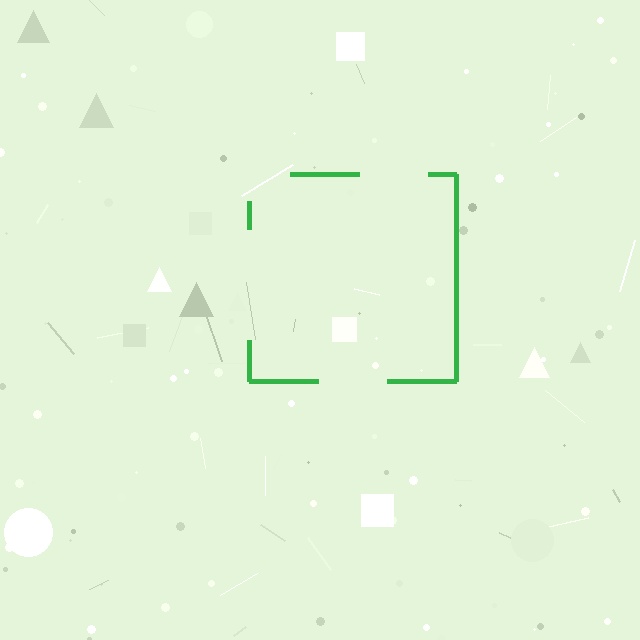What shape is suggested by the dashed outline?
The dashed outline suggests a square.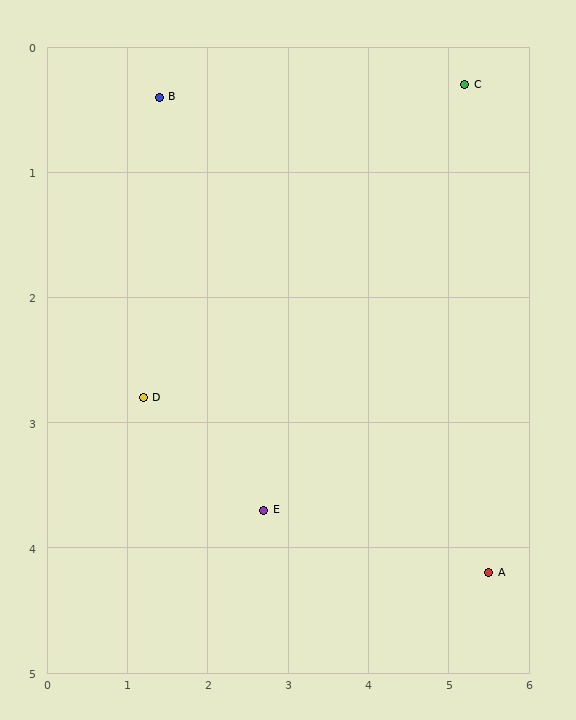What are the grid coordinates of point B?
Point B is at approximately (1.4, 0.4).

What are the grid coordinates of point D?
Point D is at approximately (1.2, 2.8).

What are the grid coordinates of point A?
Point A is at approximately (5.5, 4.2).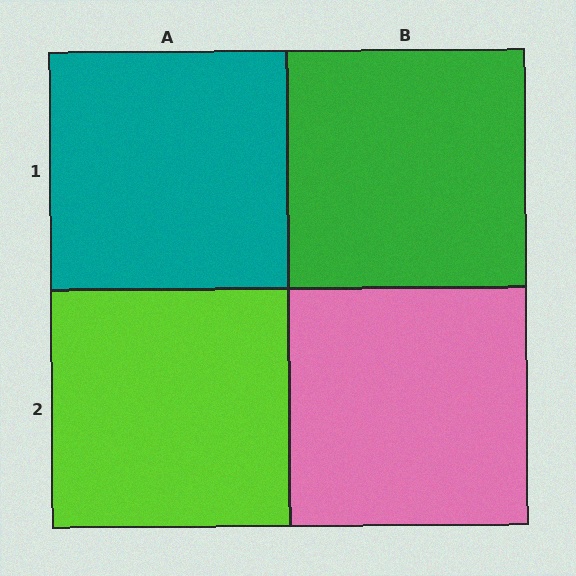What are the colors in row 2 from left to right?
Lime, pink.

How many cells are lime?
1 cell is lime.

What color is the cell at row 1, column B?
Green.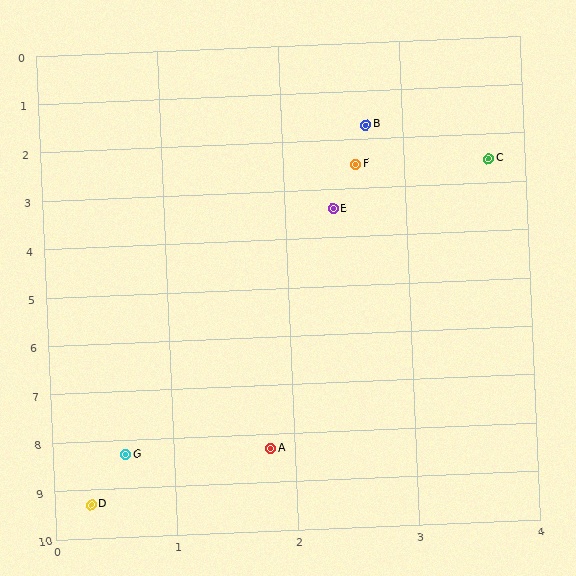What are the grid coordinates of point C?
Point C is at approximately (3.7, 2.5).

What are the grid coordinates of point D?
Point D is at approximately (0.3, 9.3).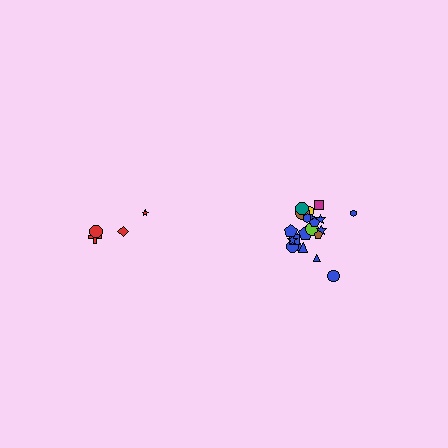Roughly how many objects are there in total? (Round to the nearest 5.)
Roughly 25 objects in total.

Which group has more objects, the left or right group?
The right group.